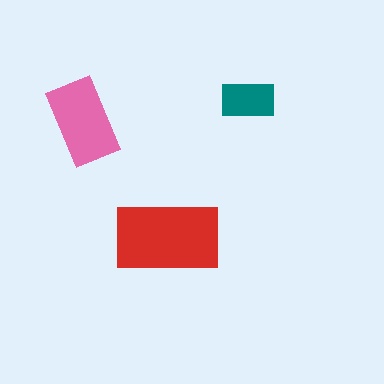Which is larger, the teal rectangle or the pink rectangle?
The pink one.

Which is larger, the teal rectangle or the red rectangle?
The red one.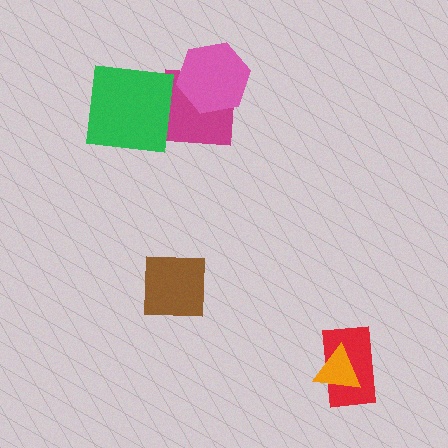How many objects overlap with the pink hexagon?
1 object overlaps with the pink hexagon.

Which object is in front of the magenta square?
The pink hexagon is in front of the magenta square.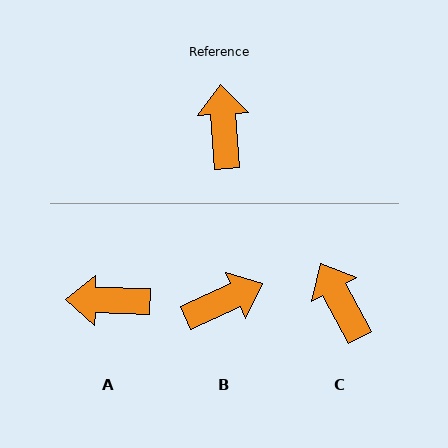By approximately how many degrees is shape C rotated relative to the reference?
Approximately 24 degrees counter-clockwise.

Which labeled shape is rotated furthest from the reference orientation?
A, about 84 degrees away.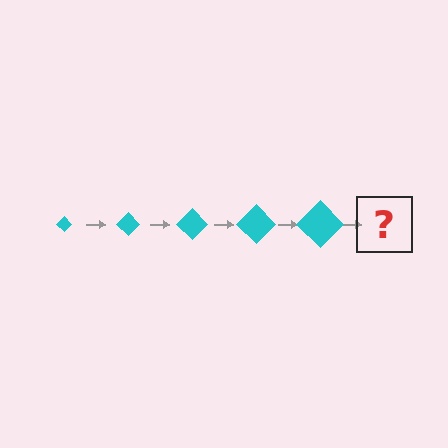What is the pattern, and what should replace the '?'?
The pattern is that the diamond gets progressively larger each step. The '?' should be a cyan diamond, larger than the previous one.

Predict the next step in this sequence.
The next step is a cyan diamond, larger than the previous one.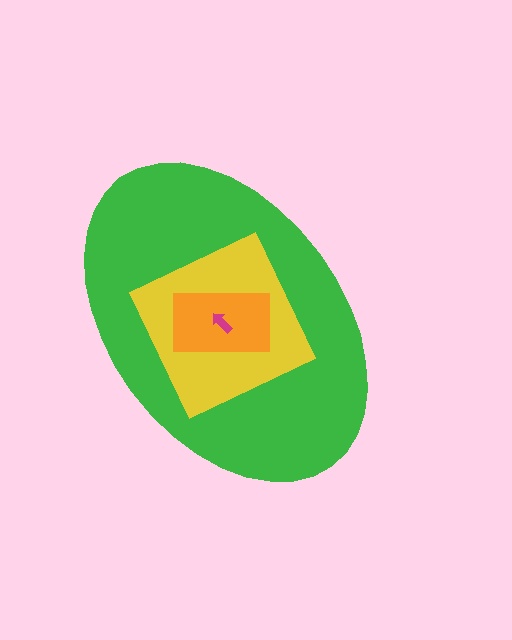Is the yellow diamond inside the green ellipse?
Yes.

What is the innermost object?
The magenta arrow.